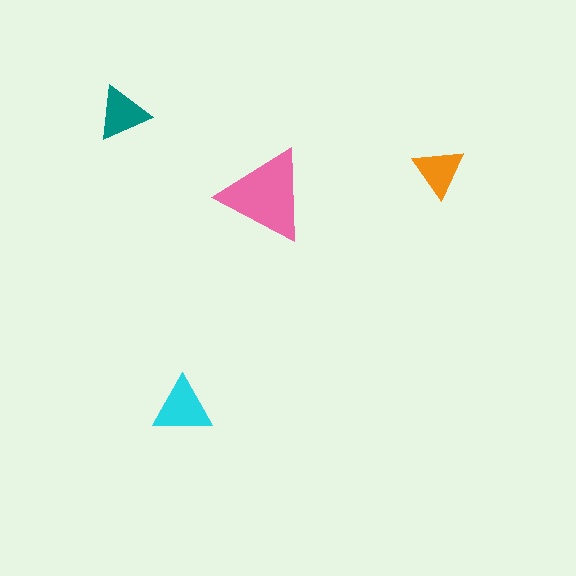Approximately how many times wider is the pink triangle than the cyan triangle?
About 1.5 times wider.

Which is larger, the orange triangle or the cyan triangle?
The cyan one.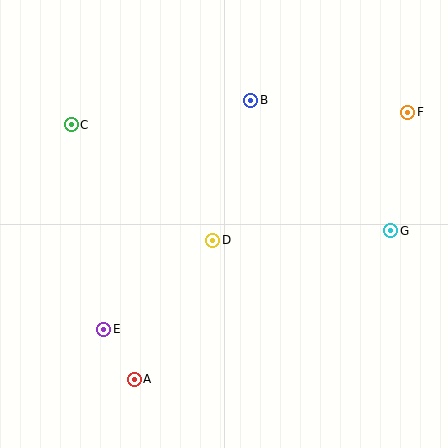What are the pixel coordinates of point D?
Point D is at (213, 240).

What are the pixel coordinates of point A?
Point A is at (134, 379).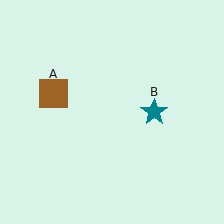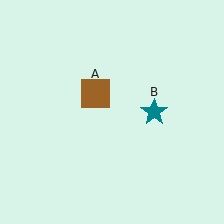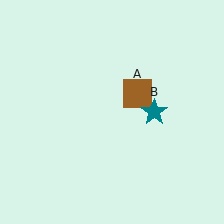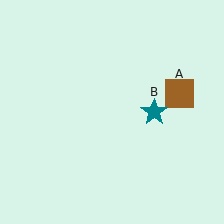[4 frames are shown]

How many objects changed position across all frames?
1 object changed position: brown square (object A).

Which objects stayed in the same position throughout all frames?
Teal star (object B) remained stationary.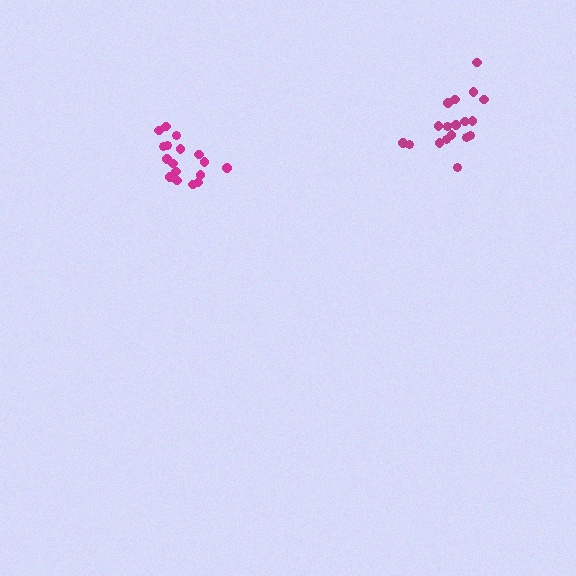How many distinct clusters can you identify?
There are 2 distinct clusters.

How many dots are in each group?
Group 1: 17 dots, Group 2: 18 dots (35 total).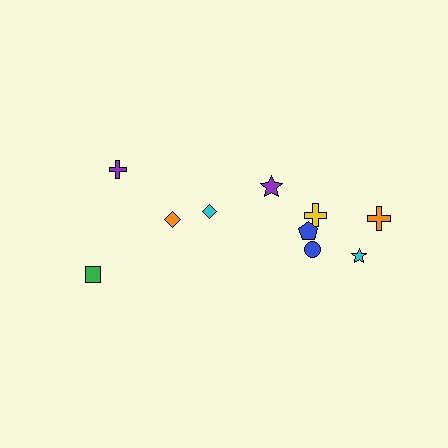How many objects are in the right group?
There are 6 objects.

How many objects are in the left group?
There are 4 objects.